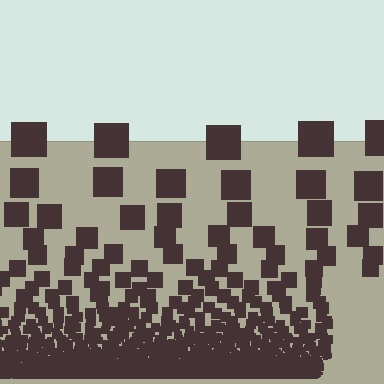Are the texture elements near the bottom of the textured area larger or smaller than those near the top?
Smaller. The gradient is inverted — elements near the bottom are smaller and denser.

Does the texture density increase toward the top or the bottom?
Density increases toward the bottom.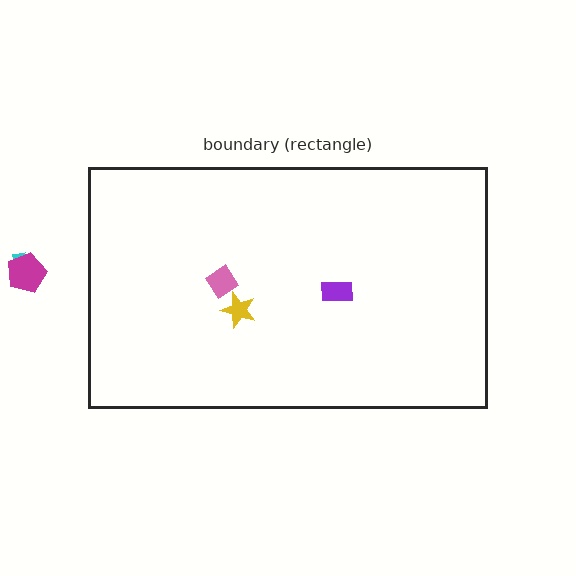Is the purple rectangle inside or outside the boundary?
Inside.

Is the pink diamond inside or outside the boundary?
Inside.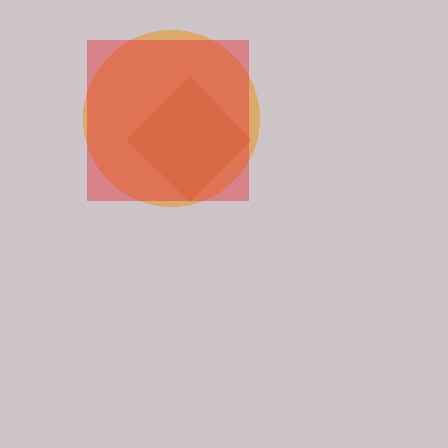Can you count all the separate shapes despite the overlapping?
Yes, there are 3 separate shapes.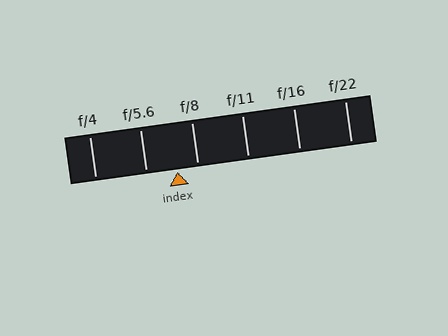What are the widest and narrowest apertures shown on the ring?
The widest aperture shown is f/4 and the narrowest is f/22.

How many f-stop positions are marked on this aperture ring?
There are 6 f-stop positions marked.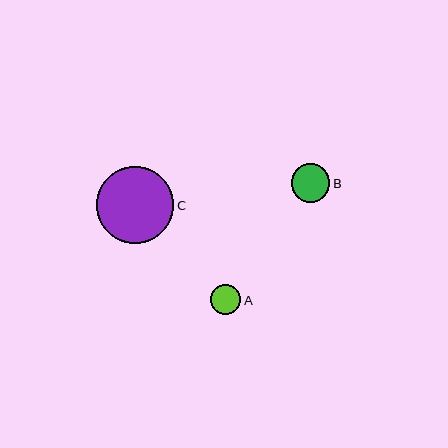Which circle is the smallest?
Circle A is the smallest with a size of approximately 30 pixels.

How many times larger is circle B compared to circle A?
Circle B is approximately 1.3 times the size of circle A.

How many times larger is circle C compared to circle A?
Circle C is approximately 2.6 times the size of circle A.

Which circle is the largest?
Circle C is the largest with a size of approximately 77 pixels.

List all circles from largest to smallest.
From largest to smallest: C, B, A.